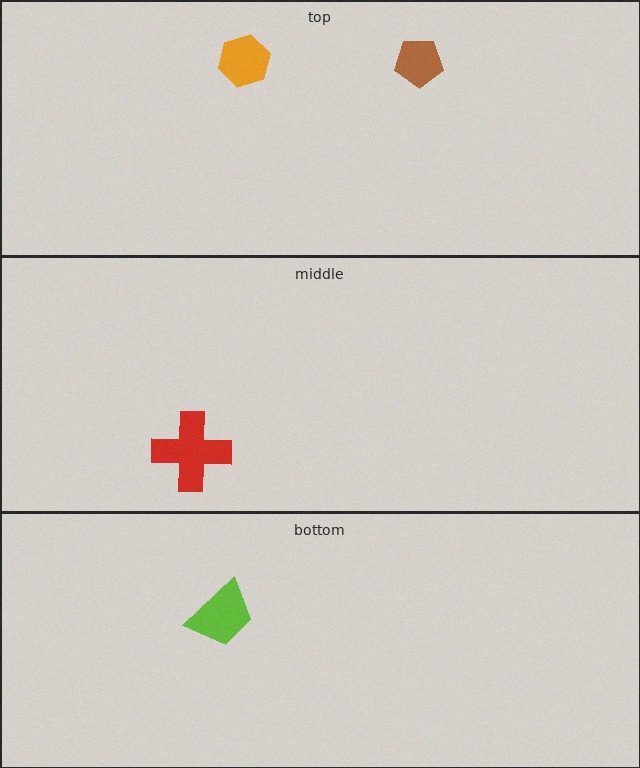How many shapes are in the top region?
2.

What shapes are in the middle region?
The red cross.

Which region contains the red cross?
The middle region.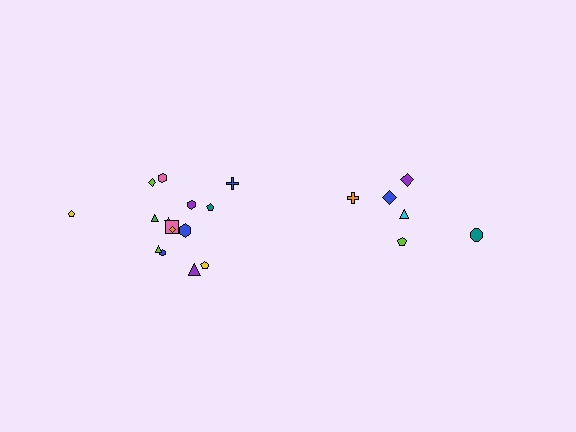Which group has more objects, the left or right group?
The left group.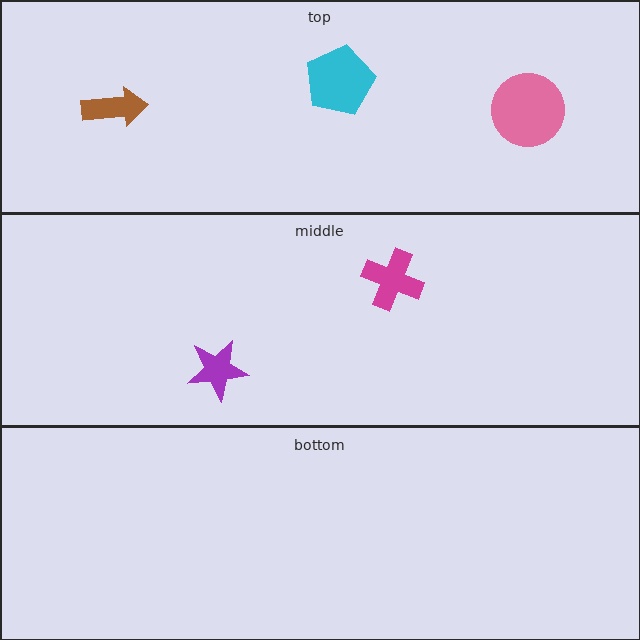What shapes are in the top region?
The pink circle, the cyan pentagon, the brown arrow.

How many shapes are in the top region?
3.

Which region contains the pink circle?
The top region.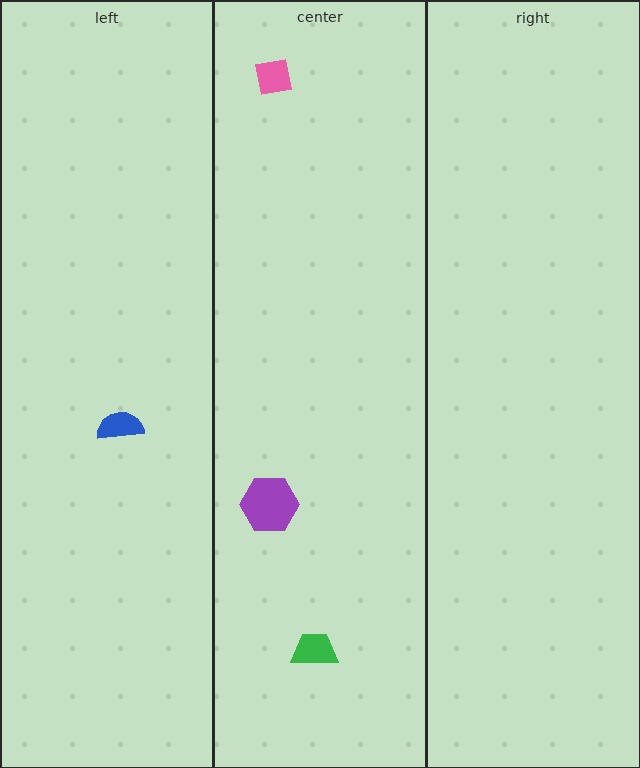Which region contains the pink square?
The center region.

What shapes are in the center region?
The green trapezoid, the pink square, the purple hexagon.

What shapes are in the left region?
The blue semicircle.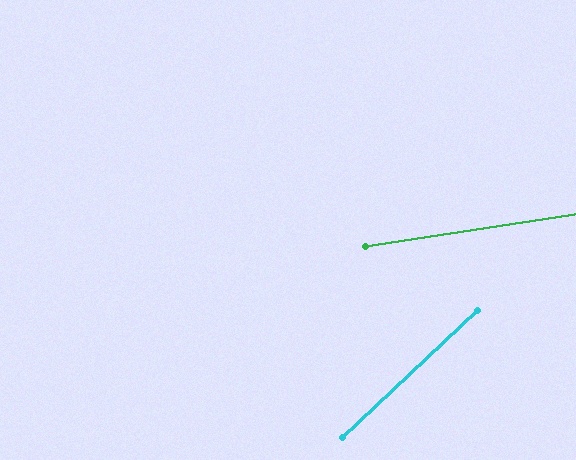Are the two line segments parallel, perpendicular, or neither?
Neither parallel nor perpendicular — they differ by about 34°.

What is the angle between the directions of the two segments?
Approximately 34 degrees.